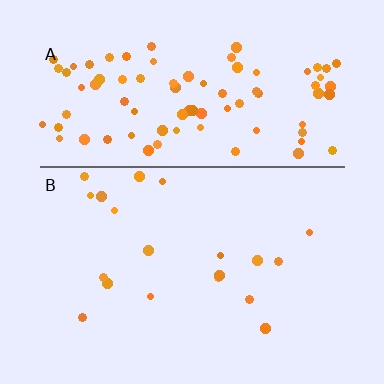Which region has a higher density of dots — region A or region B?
A (the top).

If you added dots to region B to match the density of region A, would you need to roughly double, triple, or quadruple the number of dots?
Approximately quadruple.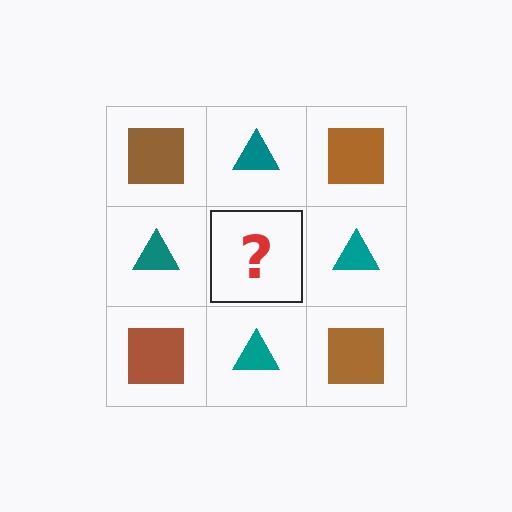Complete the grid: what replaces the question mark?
The question mark should be replaced with a brown square.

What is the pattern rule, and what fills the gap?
The rule is that it alternates brown square and teal triangle in a checkerboard pattern. The gap should be filled with a brown square.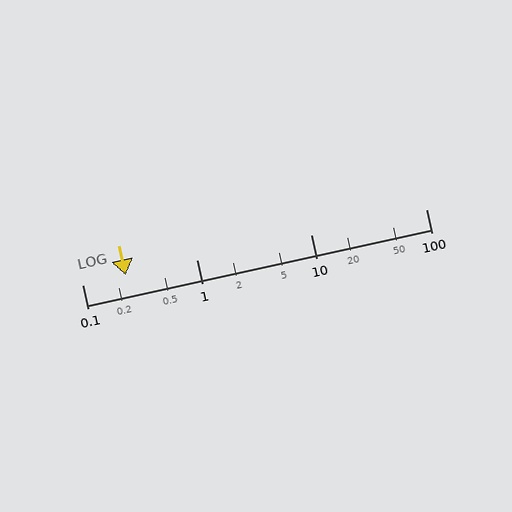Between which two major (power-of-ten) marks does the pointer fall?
The pointer is between 0.1 and 1.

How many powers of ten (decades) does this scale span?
The scale spans 3 decades, from 0.1 to 100.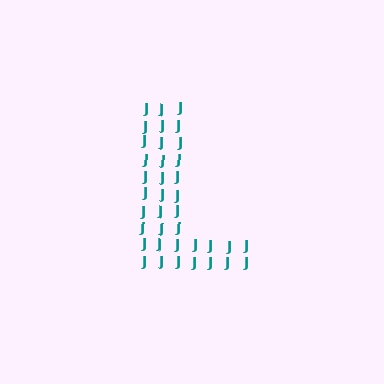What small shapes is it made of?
It is made of small letter J's.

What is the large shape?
The large shape is the letter L.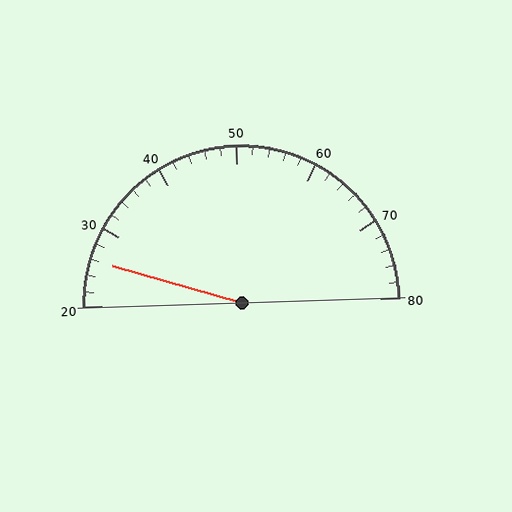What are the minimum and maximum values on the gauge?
The gauge ranges from 20 to 80.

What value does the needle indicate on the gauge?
The needle indicates approximately 26.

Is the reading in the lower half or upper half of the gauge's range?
The reading is in the lower half of the range (20 to 80).